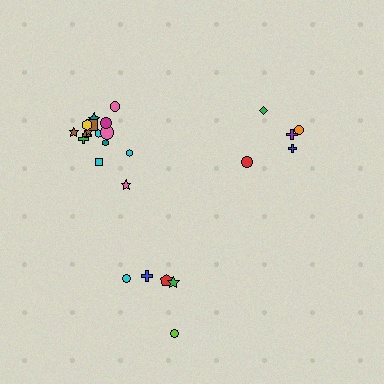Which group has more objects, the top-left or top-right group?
The top-left group.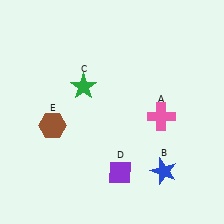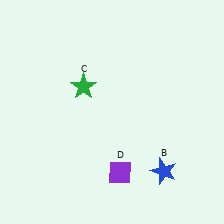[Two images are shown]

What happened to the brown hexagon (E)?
The brown hexagon (E) was removed in Image 2. It was in the bottom-left area of Image 1.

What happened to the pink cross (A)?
The pink cross (A) was removed in Image 2. It was in the bottom-right area of Image 1.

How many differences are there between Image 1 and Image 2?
There are 2 differences between the two images.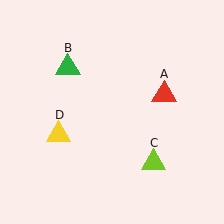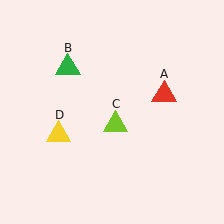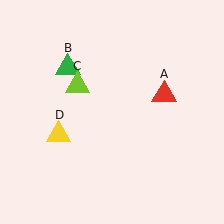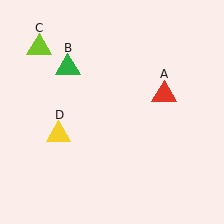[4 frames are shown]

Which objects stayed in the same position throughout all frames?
Red triangle (object A) and green triangle (object B) and yellow triangle (object D) remained stationary.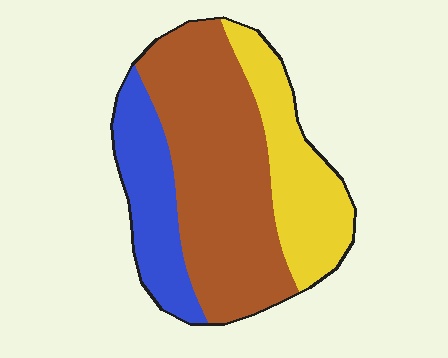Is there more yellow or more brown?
Brown.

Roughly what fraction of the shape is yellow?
Yellow covers about 25% of the shape.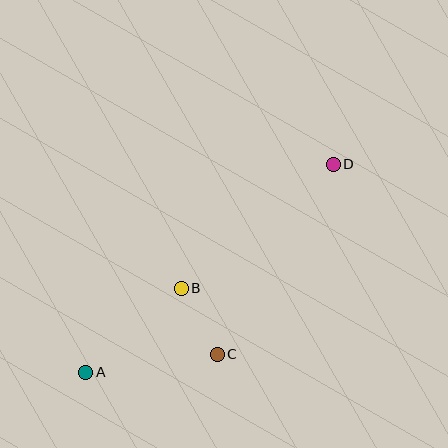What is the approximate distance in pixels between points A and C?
The distance between A and C is approximately 133 pixels.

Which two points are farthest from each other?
Points A and D are farthest from each other.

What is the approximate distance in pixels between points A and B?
The distance between A and B is approximately 127 pixels.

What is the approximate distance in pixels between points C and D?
The distance between C and D is approximately 223 pixels.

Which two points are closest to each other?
Points B and C are closest to each other.